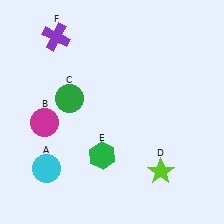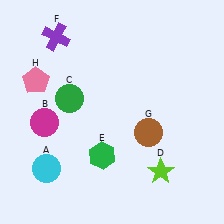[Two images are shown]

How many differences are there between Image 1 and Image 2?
There are 2 differences between the two images.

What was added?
A brown circle (G), a pink pentagon (H) were added in Image 2.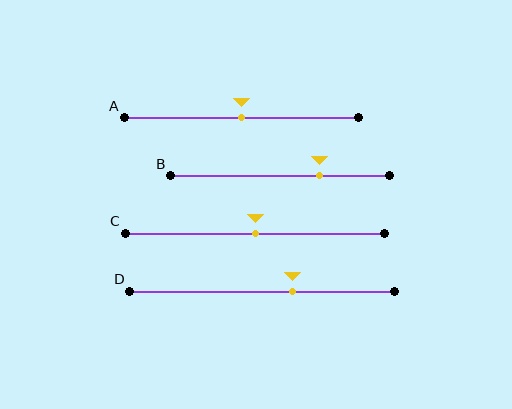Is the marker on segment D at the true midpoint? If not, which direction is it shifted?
No, the marker on segment D is shifted to the right by about 12% of the segment length.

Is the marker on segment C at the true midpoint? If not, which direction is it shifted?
Yes, the marker on segment C is at the true midpoint.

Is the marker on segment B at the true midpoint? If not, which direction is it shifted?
No, the marker on segment B is shifted to the right by about 18% of the segment length.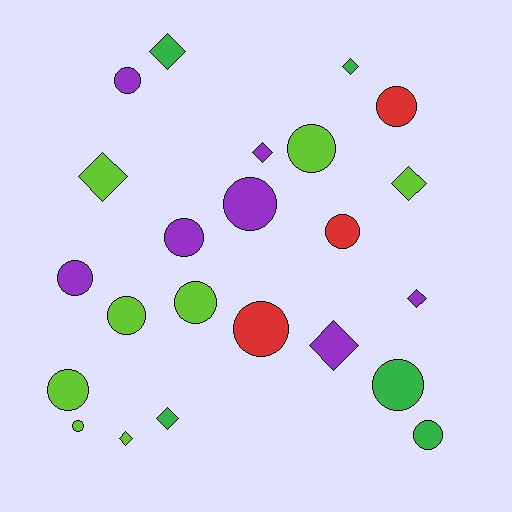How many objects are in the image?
There are 23 objects.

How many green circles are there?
There are 2 green circles.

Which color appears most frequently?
Lime, with 8 objects.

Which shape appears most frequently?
Circle, with 14 objects.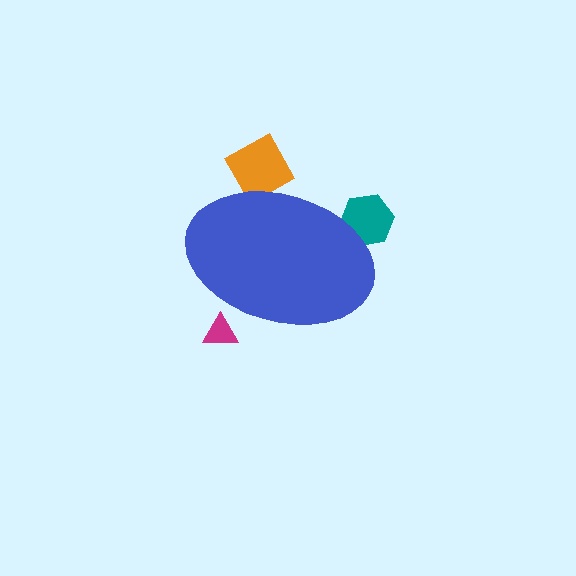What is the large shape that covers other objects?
A blue ellipse.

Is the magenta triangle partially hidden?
Yes, the magenta triangle is partially hidden behind the blue ellipse.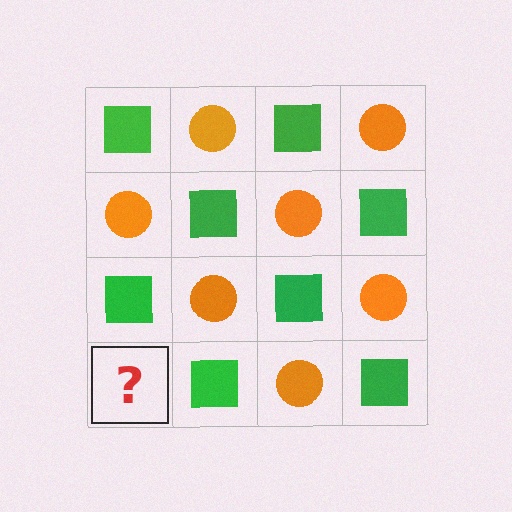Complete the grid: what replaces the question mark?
The question mark should be replaced with an orange circle.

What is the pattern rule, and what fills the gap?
The rule is that it alternates green square and orange circle in a checkerboard pattern. The gap should be filled with an orange circle.